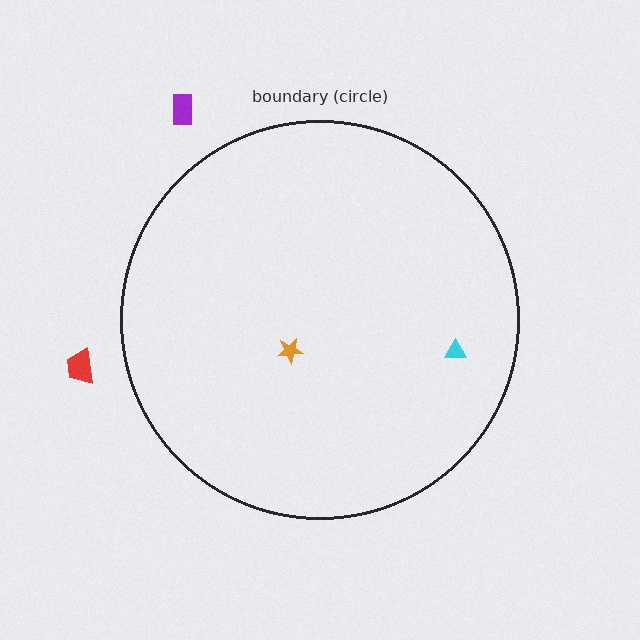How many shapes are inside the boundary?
2 inside, 2 outside.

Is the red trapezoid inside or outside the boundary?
Outside.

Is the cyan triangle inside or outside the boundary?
Inside.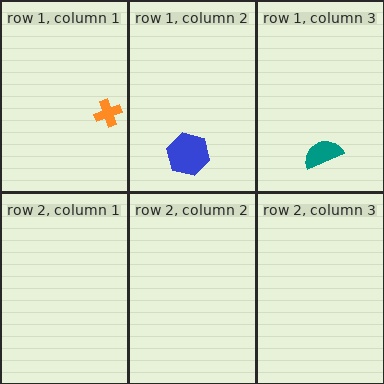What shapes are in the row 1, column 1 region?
The orange cross.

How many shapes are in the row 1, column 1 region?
1.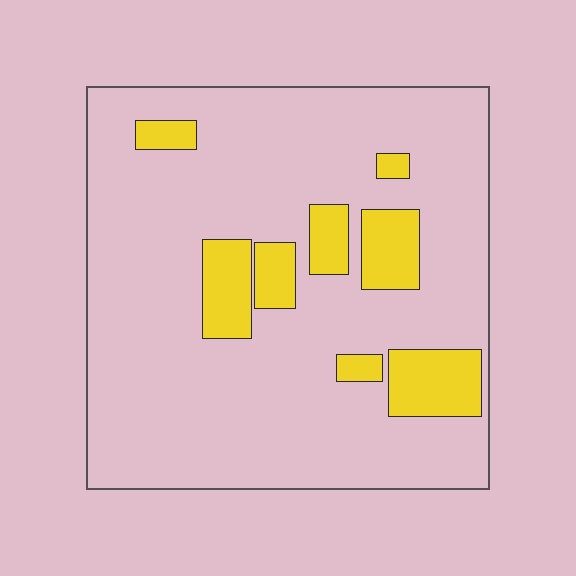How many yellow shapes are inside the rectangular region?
8.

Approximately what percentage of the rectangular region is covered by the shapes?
Approximately 15%.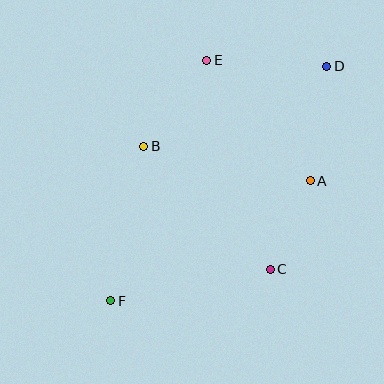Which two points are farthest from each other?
Points D and F are farthest from each other.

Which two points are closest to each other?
Points A and C are closest to each other.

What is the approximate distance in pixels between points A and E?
The distance between A and E is approximately 159 pixels.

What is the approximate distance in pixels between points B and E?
The distance between B and E is approximately 107 pixels.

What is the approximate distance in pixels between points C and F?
The distance between C and F is approximately 163 pixels.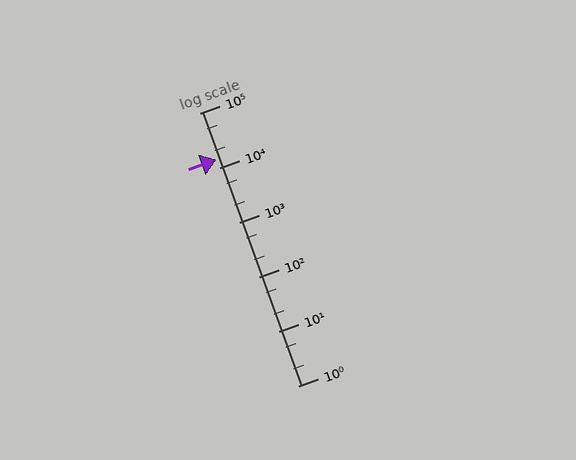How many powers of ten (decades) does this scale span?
The scale spans 5 decades, from 1 to 100000.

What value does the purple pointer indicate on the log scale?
The pointer indicates approximately 14000.